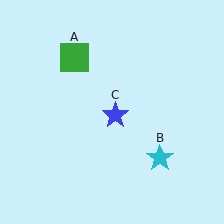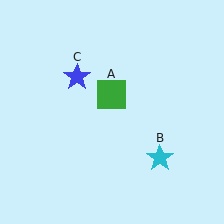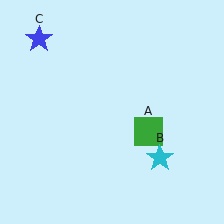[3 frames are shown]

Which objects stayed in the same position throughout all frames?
Cyan star (object B) remained stationary.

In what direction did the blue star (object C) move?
The blue star (object C) moved up and to the left.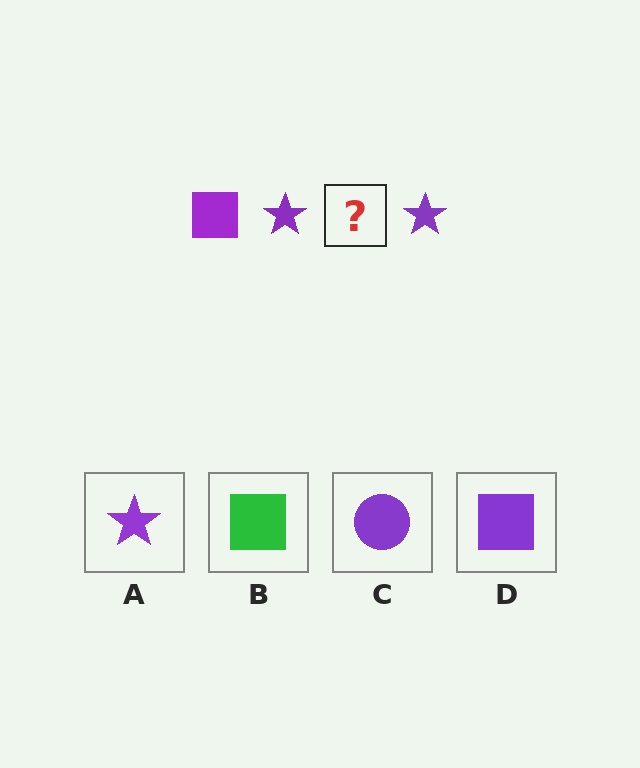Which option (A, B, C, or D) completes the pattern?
D.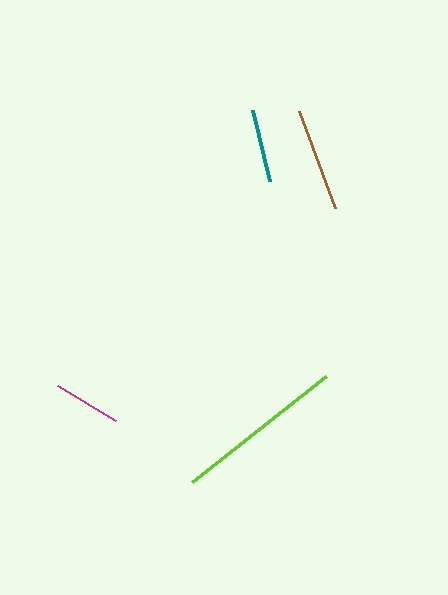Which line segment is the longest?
The lime line is the longest at approximately 171 pixels.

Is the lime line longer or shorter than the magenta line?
The lime line is longer than the magenta line.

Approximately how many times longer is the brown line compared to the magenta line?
The brown line is approximately 1.5 times the length of the magenta line.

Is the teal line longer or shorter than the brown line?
The brown line is longer than the teal line.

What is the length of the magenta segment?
The magenta segment is approximately 68 pixels long.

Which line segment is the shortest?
The magenta line is the shortest at approximately 68 pixels.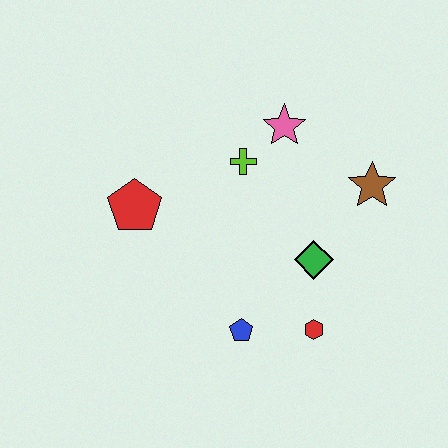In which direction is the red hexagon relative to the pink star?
The red hexagon is below the pink star.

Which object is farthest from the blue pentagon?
The pink star is farthest from the blue pentagon.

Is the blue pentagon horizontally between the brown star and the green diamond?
No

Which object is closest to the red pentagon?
The lime cross is closest to the red pentagon.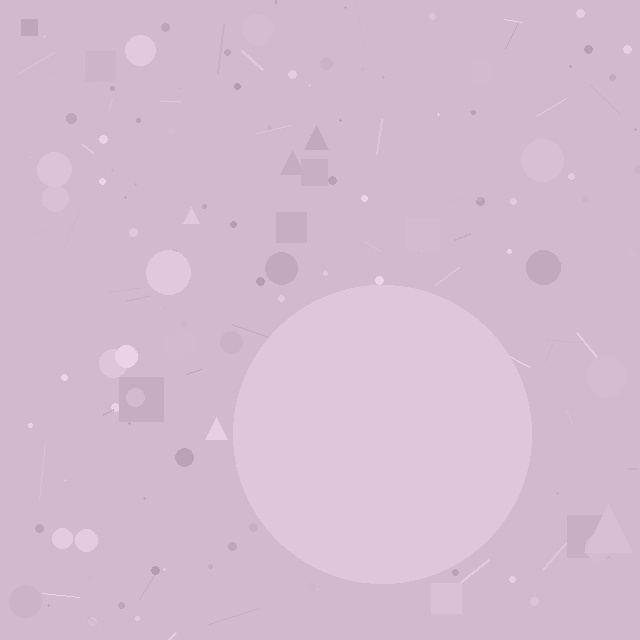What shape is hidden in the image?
A circle is hidden in the image.